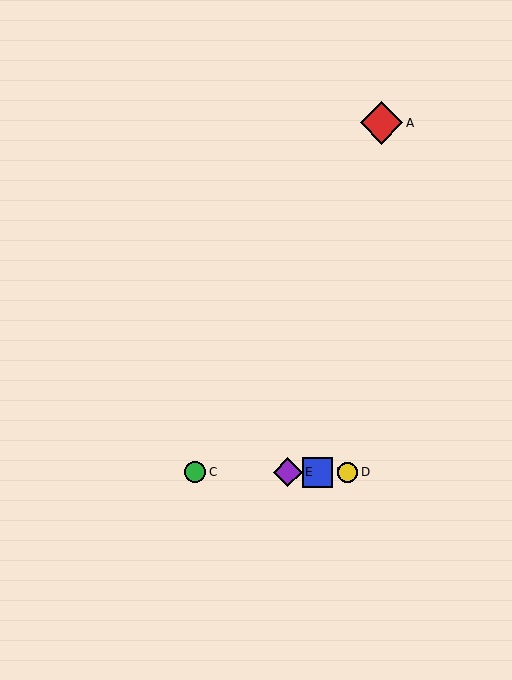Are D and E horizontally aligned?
Yes, both are at y≈472.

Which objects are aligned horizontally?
Objects B, C, D, E are aligned horizontally.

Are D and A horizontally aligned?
No, D is at y≈472 and A is at y≈123.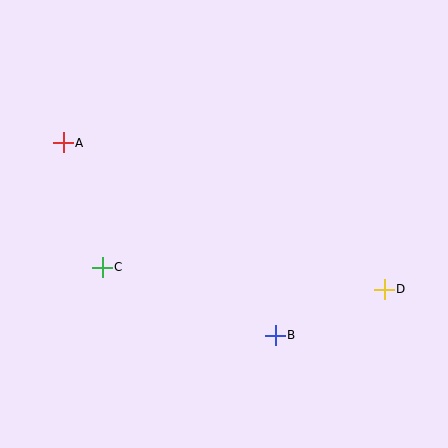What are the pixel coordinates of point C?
Point C is at (102, 267).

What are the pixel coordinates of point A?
Point A is at (63, 143).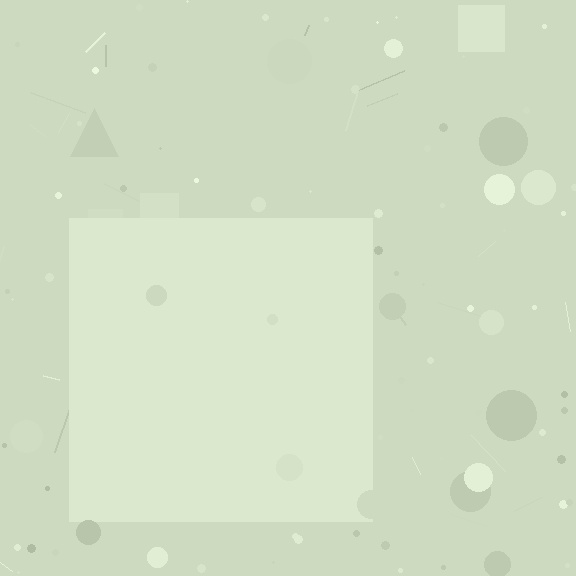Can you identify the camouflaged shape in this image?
The camouflaged shape is a square.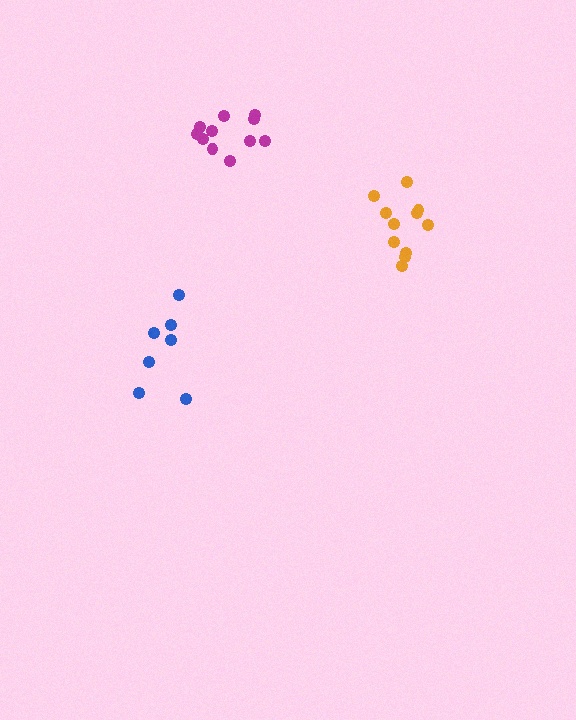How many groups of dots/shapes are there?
There are 3 groups.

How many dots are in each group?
Group 1: 7 dots, Group 2: 11 dots, Group 3: 11 dots (29 total).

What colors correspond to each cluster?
The clusters are colored: blue, magenta, orange.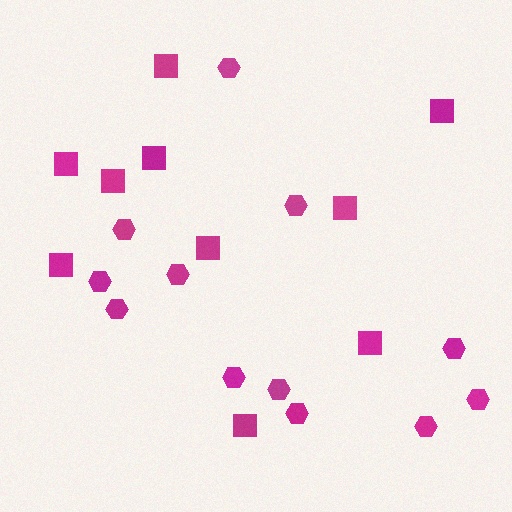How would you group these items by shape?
There are 2 groups: one group of squares (10) and one group of hexagons (12).